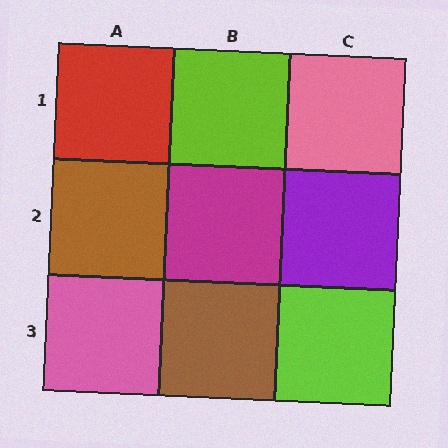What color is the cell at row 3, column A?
Pink.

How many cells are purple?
1 cell is purple.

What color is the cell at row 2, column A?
Brown.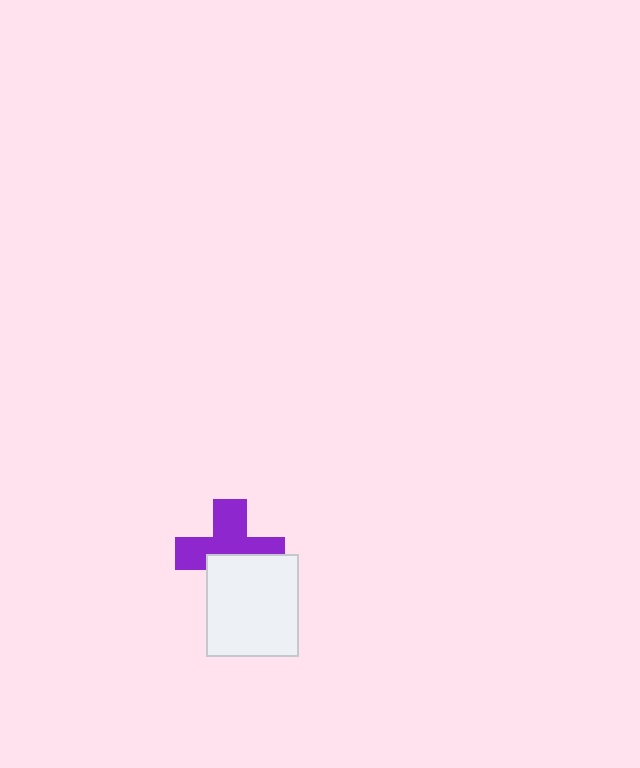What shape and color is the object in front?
The object in front is a white rectangle.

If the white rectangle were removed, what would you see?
You would see the complete purple cross.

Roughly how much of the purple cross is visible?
About half of it is visible (roughly 58%).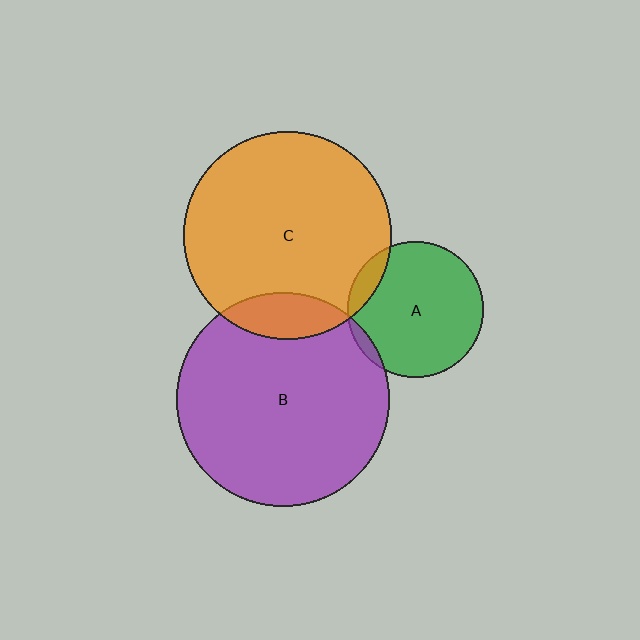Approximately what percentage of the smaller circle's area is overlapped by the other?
Approximately 5%.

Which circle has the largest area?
Circle B (purple).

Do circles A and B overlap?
Yes.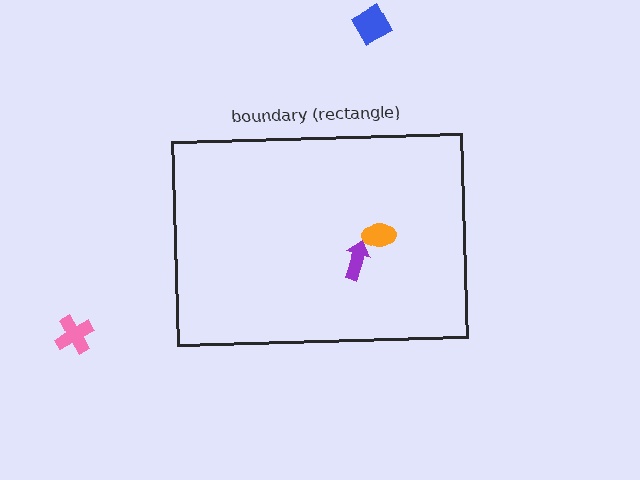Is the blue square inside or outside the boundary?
Outside.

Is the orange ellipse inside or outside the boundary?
Inside.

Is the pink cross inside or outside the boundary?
Outside.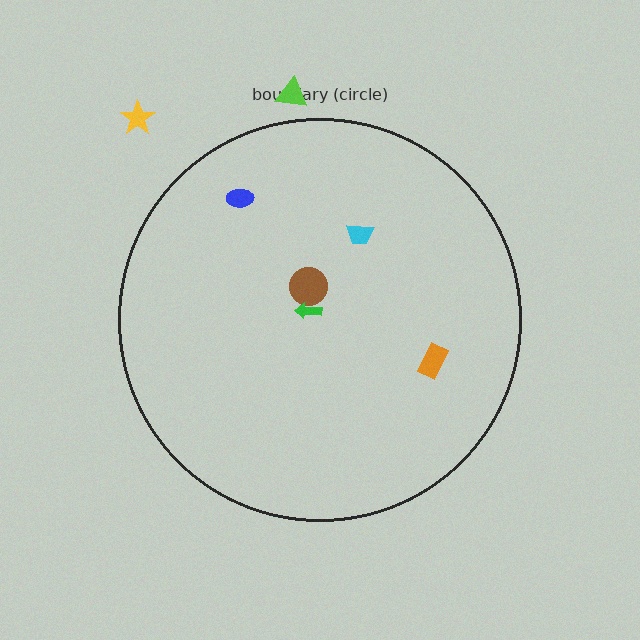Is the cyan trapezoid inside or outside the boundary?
Inside.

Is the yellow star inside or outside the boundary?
Outside.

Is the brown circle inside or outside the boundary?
Inside.